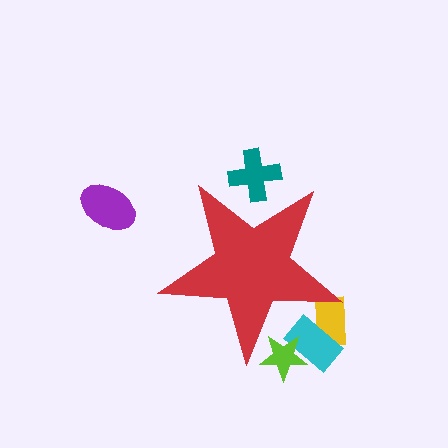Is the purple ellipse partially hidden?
No, the purple ellipse is fully visible.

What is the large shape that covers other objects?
A red star.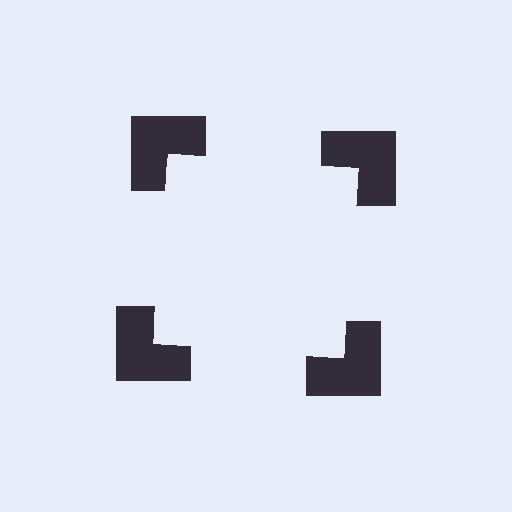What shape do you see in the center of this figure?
An illusory square — its edges are inferred from the aligned wedge cuts in the notched squares, not physically drawn.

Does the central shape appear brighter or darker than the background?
It typically appears slightly brighter than the background, even though no actual brightness change is drawn.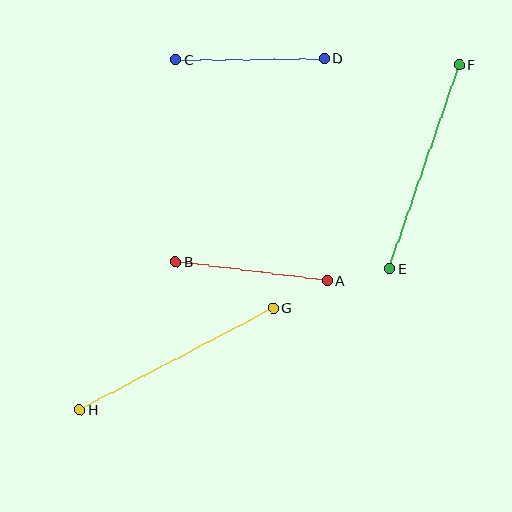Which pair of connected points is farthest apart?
Points G and H are farthest apart.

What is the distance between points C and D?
The distance is approximately 149 pixels.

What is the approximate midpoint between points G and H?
The midpoint is at approximately (177, 359) pixels.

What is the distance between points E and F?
The distance is approximately 215 pixels.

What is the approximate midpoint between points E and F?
The midpoint is at approximately (424, 167) pixels.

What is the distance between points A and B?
The distance is approximately 154 pixels.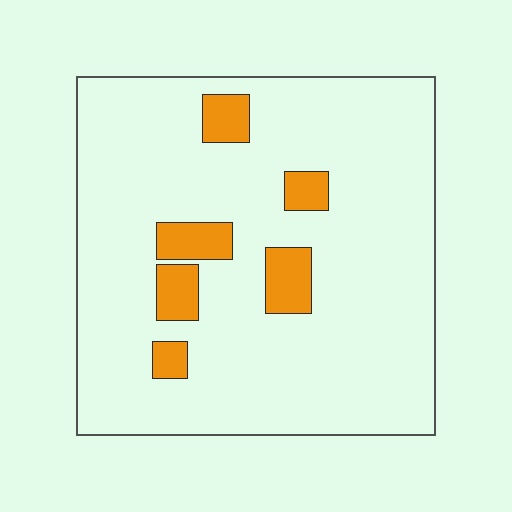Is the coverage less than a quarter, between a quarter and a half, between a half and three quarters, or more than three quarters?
Less than a quarter.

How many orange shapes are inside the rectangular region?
6.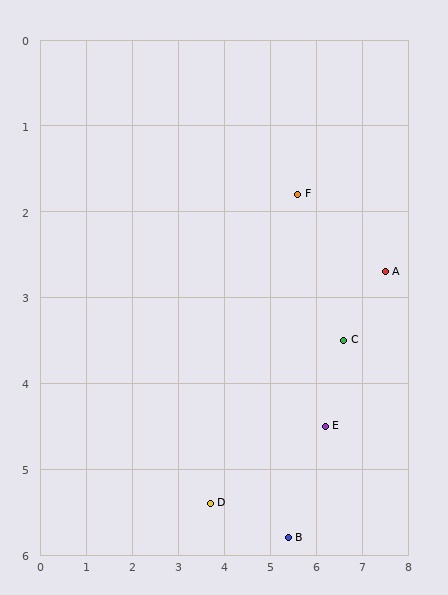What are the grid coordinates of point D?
Point D is at approximately (3.7, 5.4).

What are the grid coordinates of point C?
Point C is at approximately (6.6, 3.5).